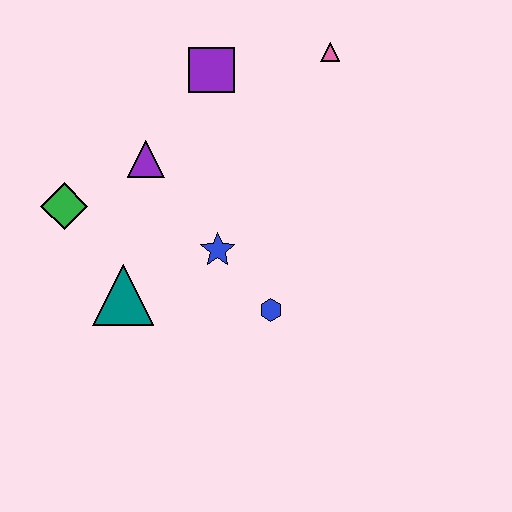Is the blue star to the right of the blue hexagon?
No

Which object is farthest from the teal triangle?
The pink triangle is farthest from the teal triangle.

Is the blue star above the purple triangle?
No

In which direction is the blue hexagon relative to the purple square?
The blue hexagon is below the purple square.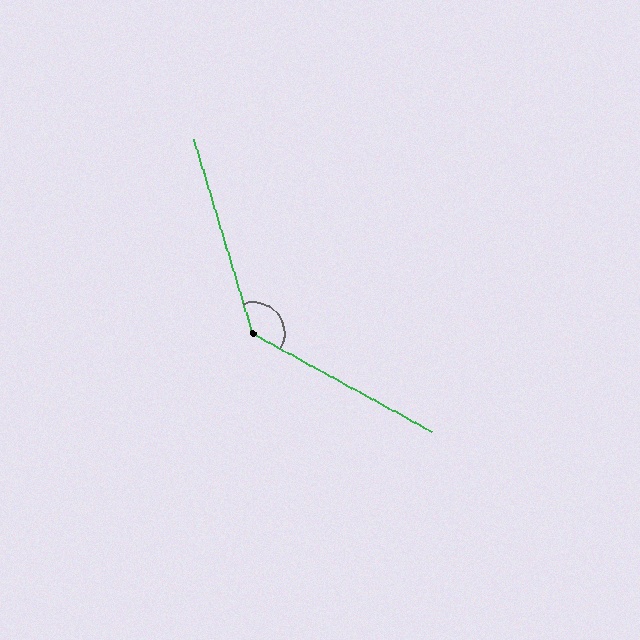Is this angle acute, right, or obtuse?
It is obtuse.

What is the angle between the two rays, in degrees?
Approximately 136 degrees.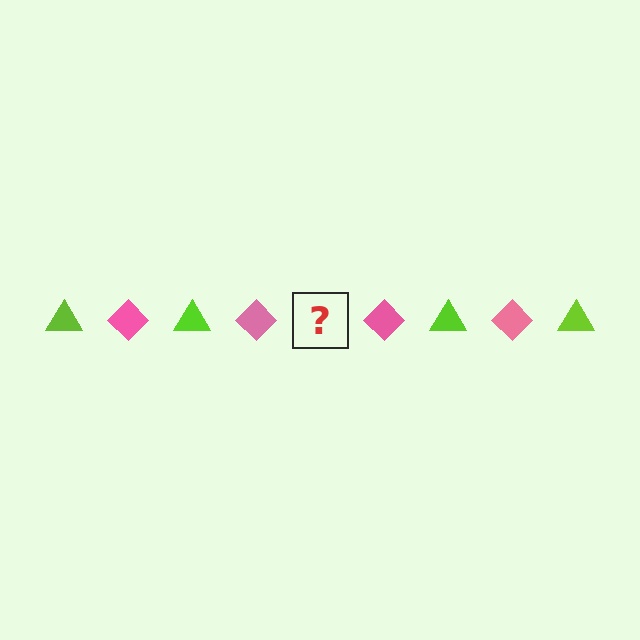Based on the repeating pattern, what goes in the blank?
The blank should be a lime triangle.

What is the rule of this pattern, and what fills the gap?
The rule is that the pattern alternates between lime triangle and pink diamond. The gap should be filled with a lime triangle.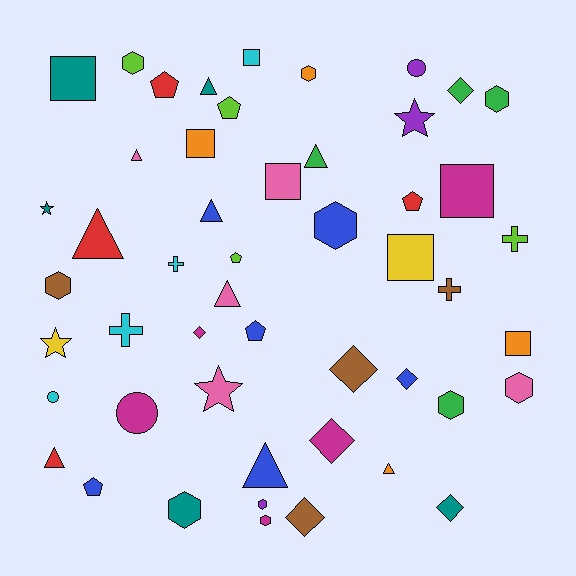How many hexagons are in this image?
There are 10 hexagons.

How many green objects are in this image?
There are 4 green objects.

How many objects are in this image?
There are 50 objects.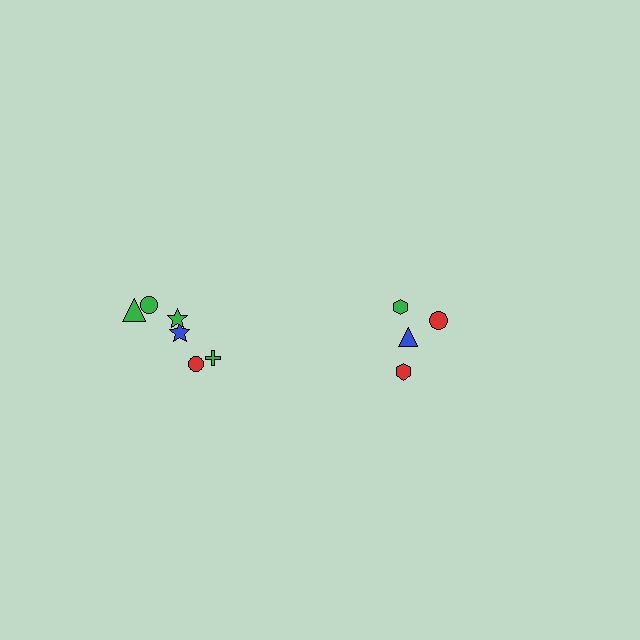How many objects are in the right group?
There are 4 objects.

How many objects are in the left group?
There are 6 objects.